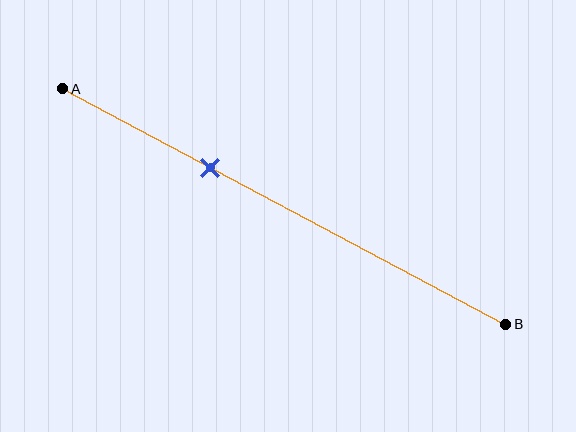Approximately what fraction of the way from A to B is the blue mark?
The blue mark is approximately 35% of the way from A to B.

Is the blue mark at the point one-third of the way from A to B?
Yes, the mark is approximately at the one-third point.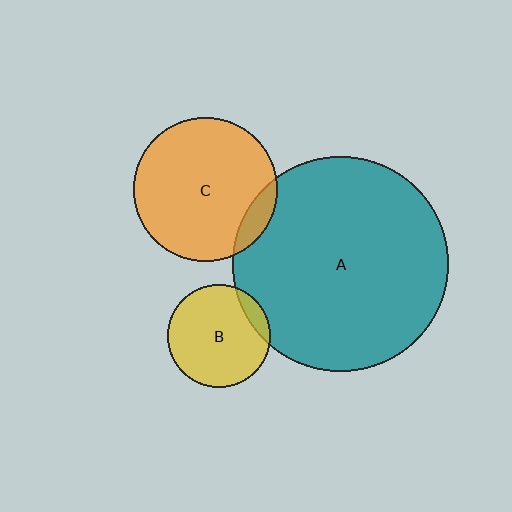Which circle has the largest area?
Circle A (teal).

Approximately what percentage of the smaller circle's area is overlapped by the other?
Approximately 10%.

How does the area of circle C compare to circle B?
Approximately 2.0 times.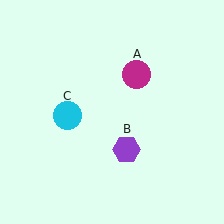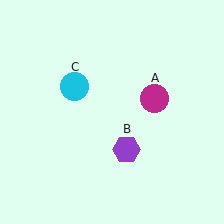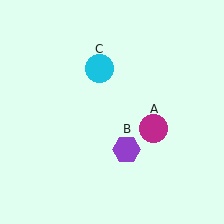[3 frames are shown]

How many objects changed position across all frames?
2 objects changed position: magenta circle (object A), cyan circle (object C).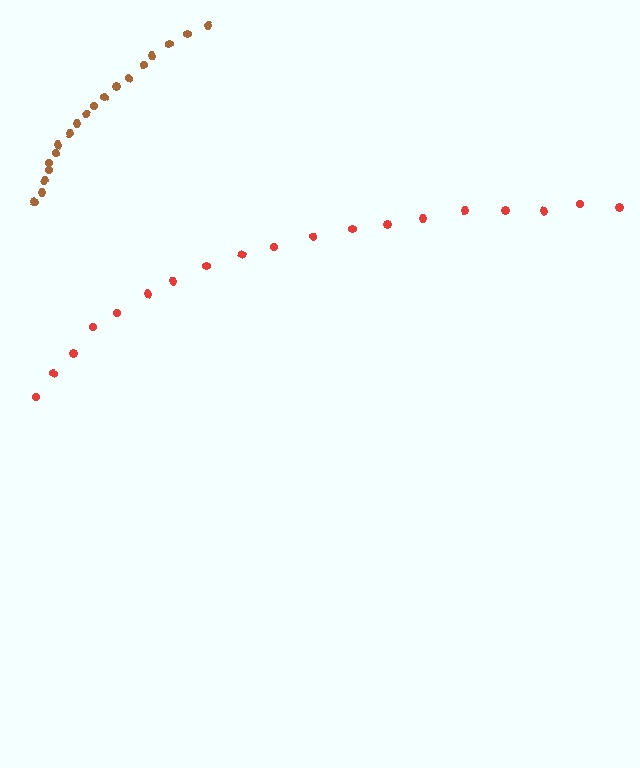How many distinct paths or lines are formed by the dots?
There are 2 distinct paths.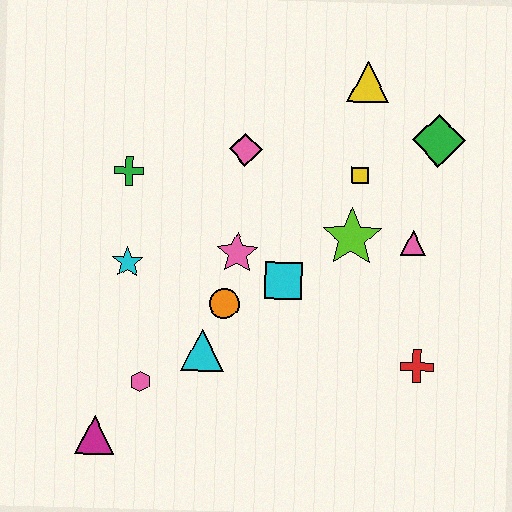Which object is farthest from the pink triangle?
The magenta triangle is farthest from the pink triangle.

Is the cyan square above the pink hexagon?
Yes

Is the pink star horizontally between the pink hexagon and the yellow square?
Yes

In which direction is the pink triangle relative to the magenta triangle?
The pink triangle is to the right of the magenta triangle.